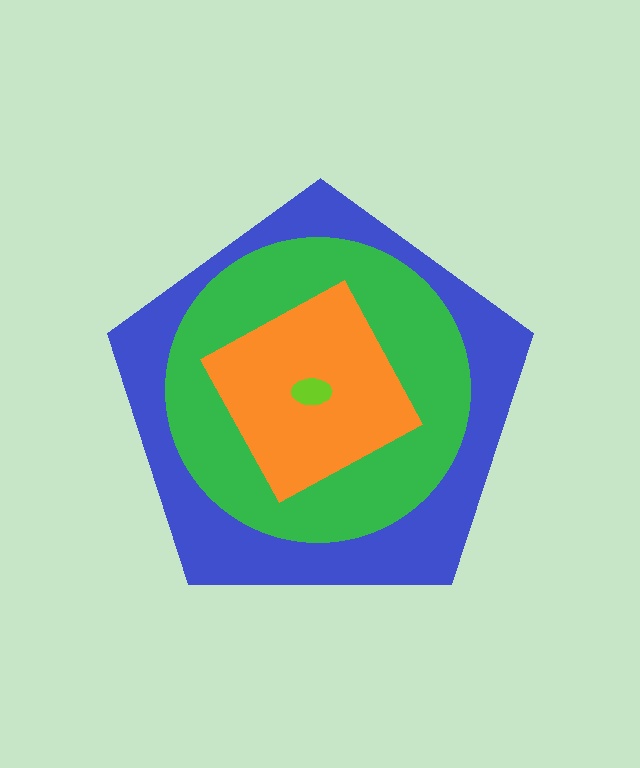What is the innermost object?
The lime ellipse.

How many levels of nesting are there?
4.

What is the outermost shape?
The blue pentagon.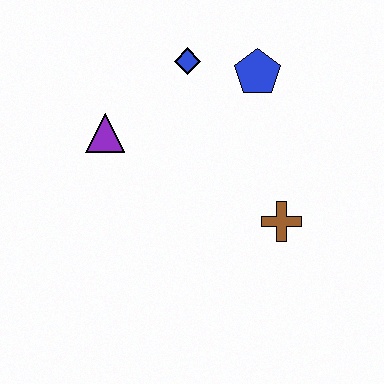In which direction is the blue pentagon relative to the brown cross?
The blue pentagon is above the brown cross.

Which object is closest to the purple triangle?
The blue diamond is closest to the purple triangle.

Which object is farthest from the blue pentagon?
The purple triangle is farthest from the blue pentagon.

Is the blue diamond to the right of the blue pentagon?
No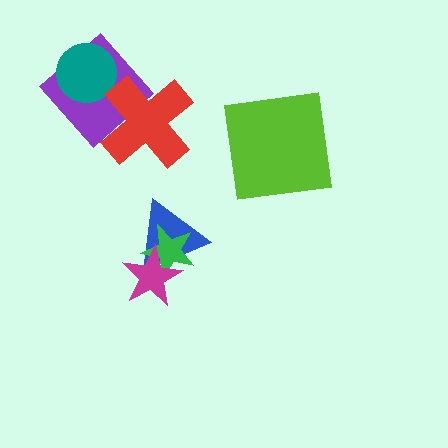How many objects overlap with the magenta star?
2 objects overlap with the magenta star.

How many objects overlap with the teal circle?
1 object overlaps with the teal circle.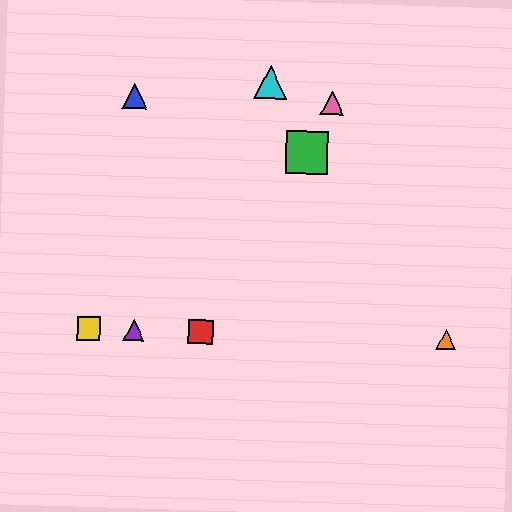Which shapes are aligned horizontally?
The red square, the yellow square, the purple triangle, the orange triangle are aligned horizontally.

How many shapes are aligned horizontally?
4 shapes (the red square, the yellow square, the purple triangle, the orange triangle) are aligned horizontally.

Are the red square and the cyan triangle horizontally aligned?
No, the red square is at y≈332 and the cyan triangle is at y≈83.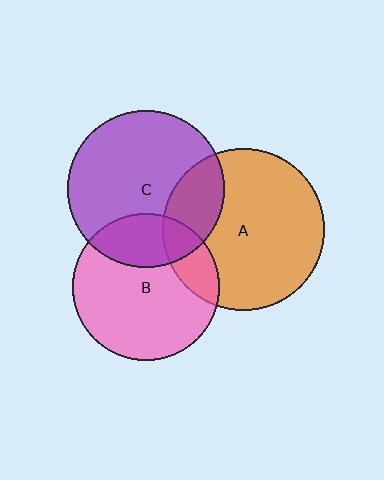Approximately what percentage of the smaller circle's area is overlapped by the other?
Approximately 25%.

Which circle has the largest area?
Circle A (orange).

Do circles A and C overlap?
Yes.